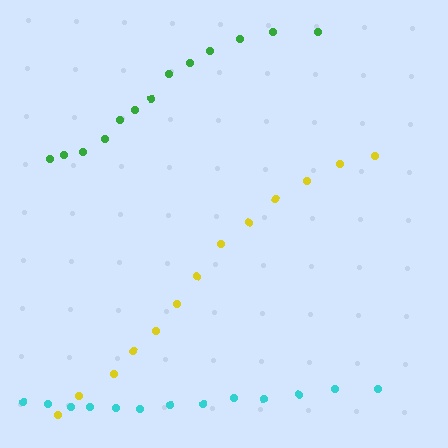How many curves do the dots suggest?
There are 3 distinct paths.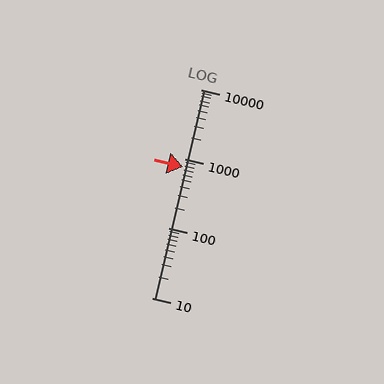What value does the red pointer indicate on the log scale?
The pointer indicates approximately 770.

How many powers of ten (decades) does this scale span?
The scale spans 3 decades, from 10 to 10000.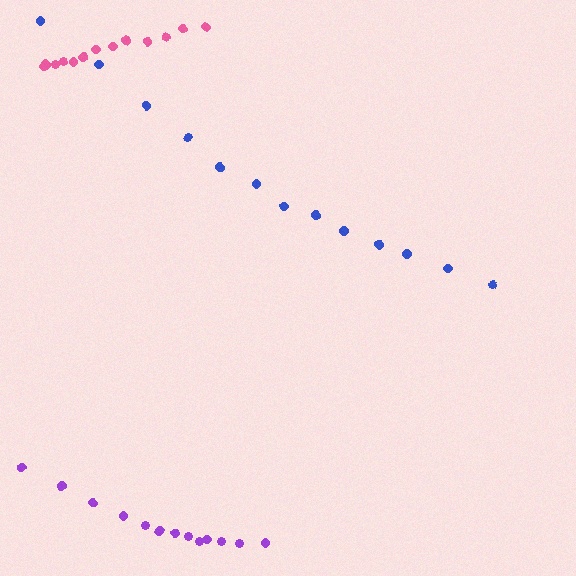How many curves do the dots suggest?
There are 3 distinct paths.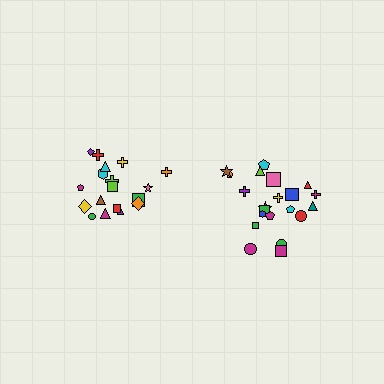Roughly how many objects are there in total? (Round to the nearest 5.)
Roughly 40 objects in total.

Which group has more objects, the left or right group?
The right group.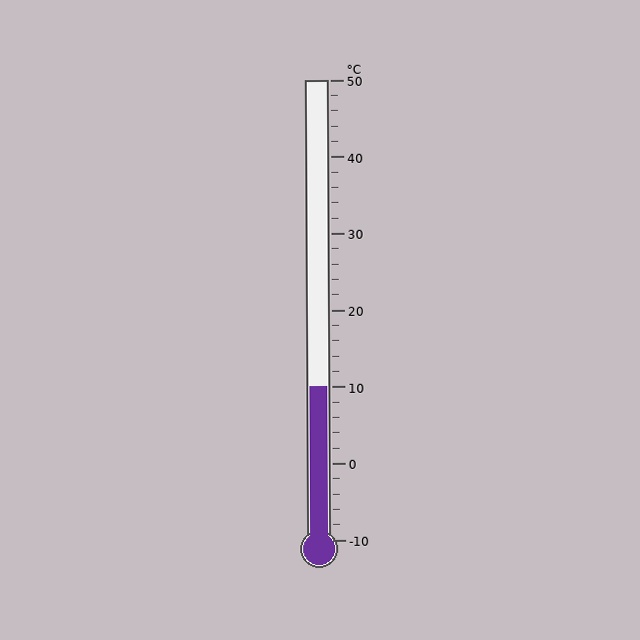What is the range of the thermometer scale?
The thermometer scale ranges from -10°C to 50°C.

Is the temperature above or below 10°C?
The temperature is at 10°C.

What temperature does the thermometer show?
The thermometer shows approximately 10°C.